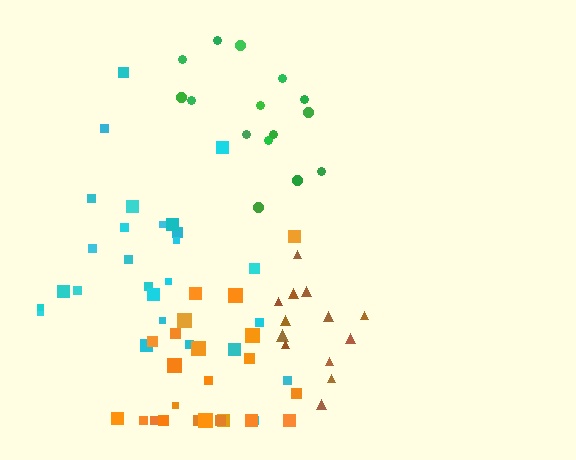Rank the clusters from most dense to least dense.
orange, brown, cyan, green.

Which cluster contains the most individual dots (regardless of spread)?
Cyan (28).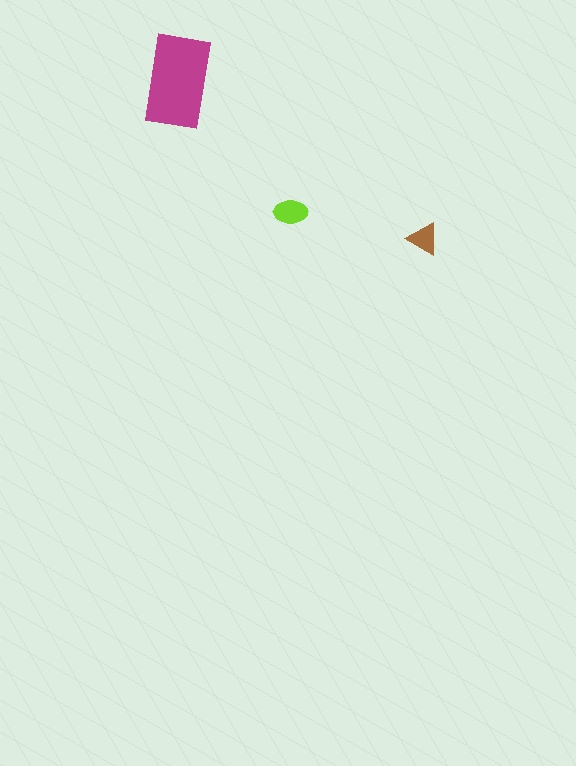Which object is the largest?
The magenta rectangle.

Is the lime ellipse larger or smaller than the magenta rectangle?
Smaller.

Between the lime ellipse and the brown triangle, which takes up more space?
The lime ellipse.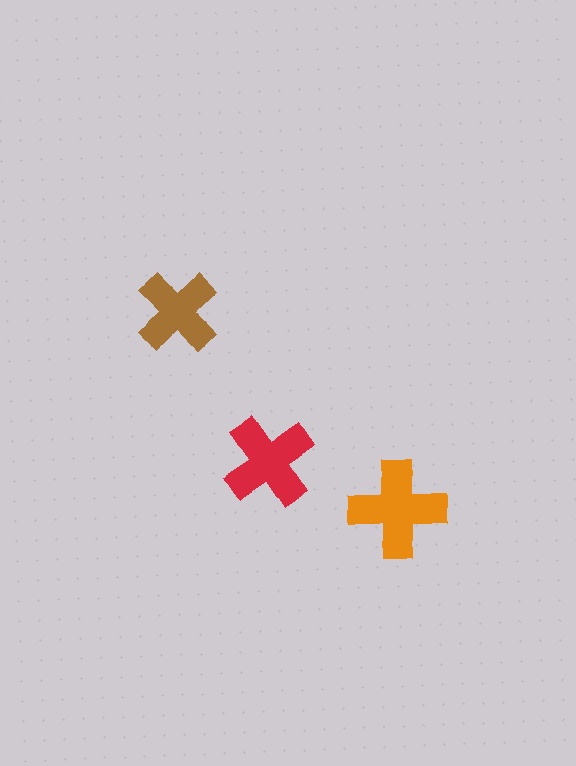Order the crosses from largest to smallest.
the orange one, the red one, the brown one.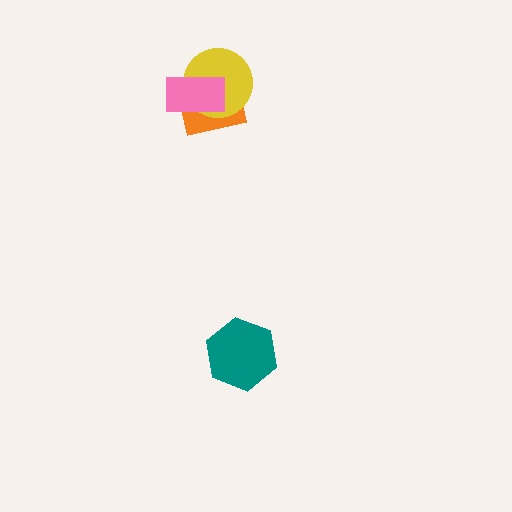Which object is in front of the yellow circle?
The pink rectangle is in front of the yellow circle.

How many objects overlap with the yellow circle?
2 objects overlap with the yellow circle.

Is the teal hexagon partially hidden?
No, no other shape covers it.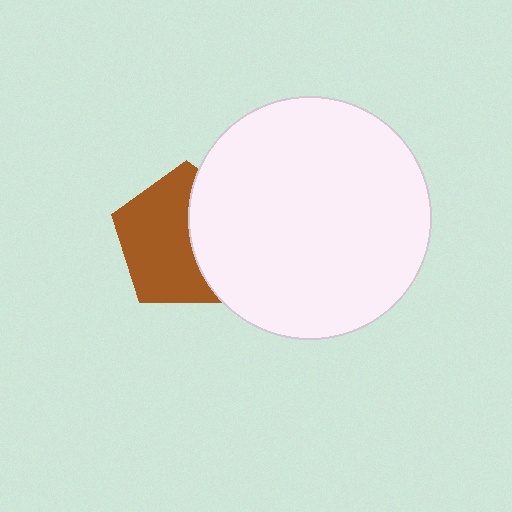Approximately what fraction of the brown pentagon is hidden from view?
Roughly 41% of the brown pentagon is hidden behind the white circle.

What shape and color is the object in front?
The object in front is a white circle.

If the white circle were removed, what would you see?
You would see the complete brown pentagon.